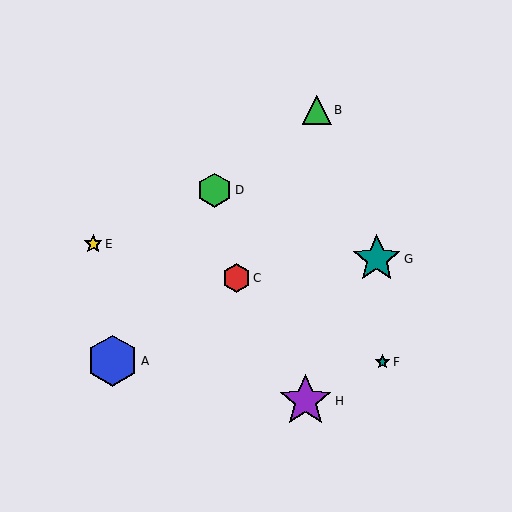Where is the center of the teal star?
The center of the teal star is at (383, 362).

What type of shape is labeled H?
Shape H is a purple star.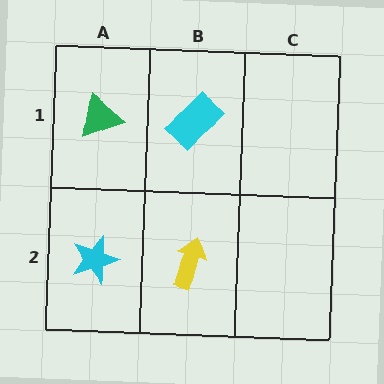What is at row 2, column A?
A cyan star.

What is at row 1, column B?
A cyan rectangle.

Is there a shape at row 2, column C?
No, that cell is empty.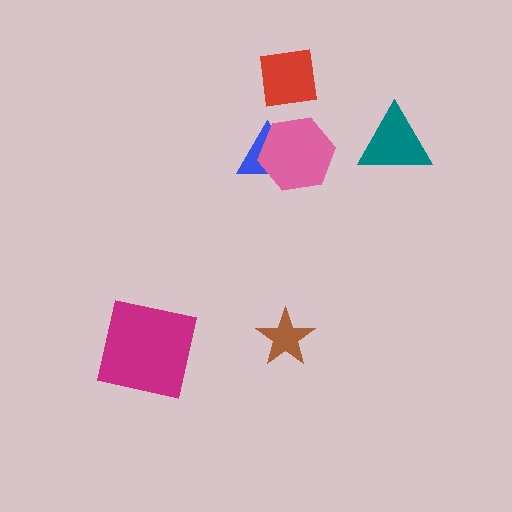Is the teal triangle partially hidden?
No, no other shape covers it.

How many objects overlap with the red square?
0 objects overlap with the red square.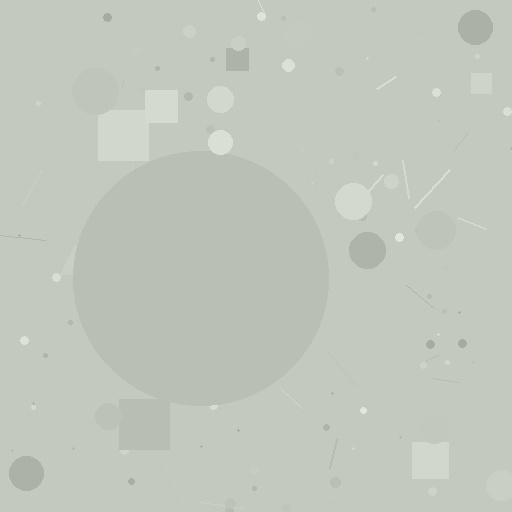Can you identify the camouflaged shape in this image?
The camouflaged shape is a circle.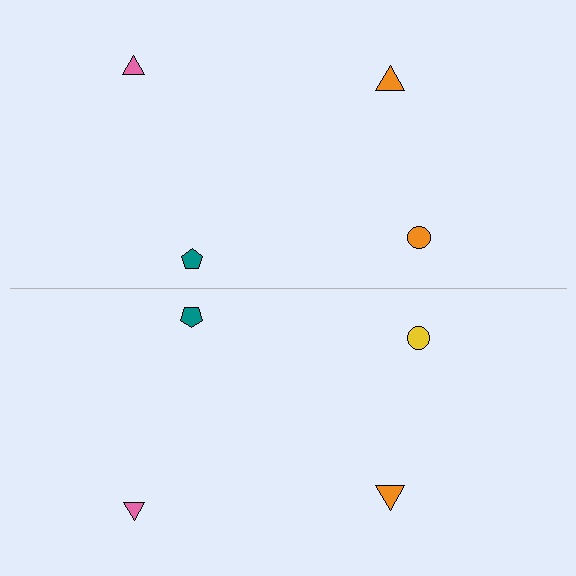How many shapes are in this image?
There are 8 shapes in this image.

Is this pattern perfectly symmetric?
No, the pattern is not perfectly symmetric. The yellow circle on the bottom side breaks the symmetry — its mirror counterpart is orange.